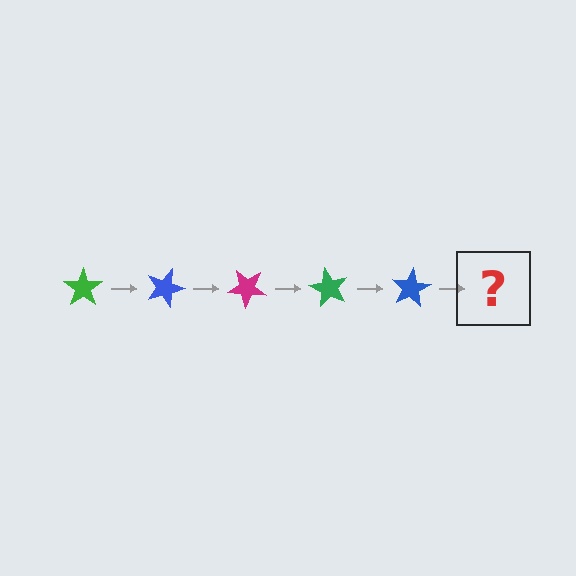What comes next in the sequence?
The next element should be a magenta star, rotated 100 degrees from the start.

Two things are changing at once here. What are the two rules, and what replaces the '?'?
The two rules are that it rotates 20 degrees each step and the color cycles through green, blue, and magenta. The '?' should be a magenta star, rotated 100 degrees from the start.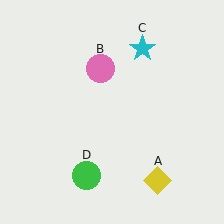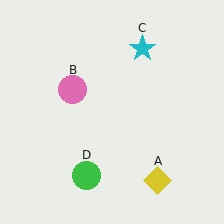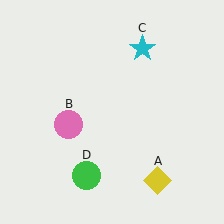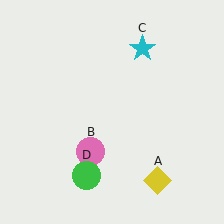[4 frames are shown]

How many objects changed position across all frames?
1 object changed position: pink circle (object B).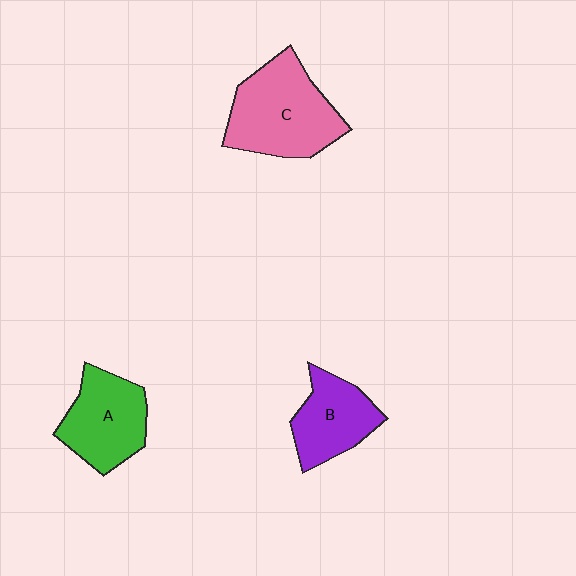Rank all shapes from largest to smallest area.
From largest to smallest: C (pink), A (green), B (purple).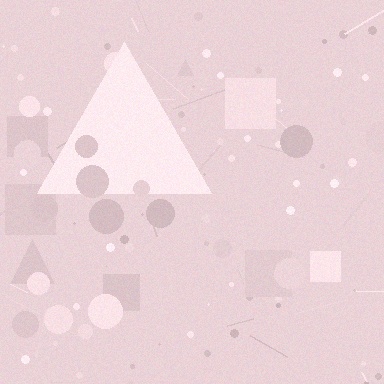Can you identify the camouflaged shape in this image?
The camouflaged shape is a triangle.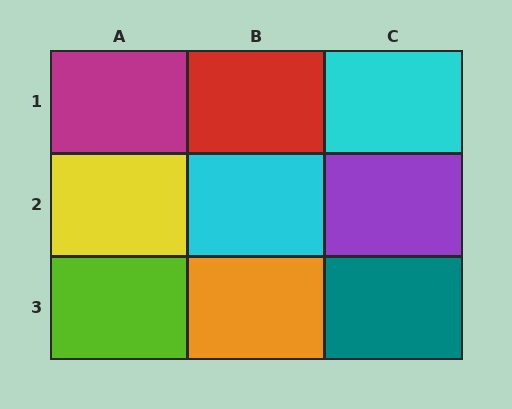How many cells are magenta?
1 cell is magenta.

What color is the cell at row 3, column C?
Teal.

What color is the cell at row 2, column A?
Yellow.